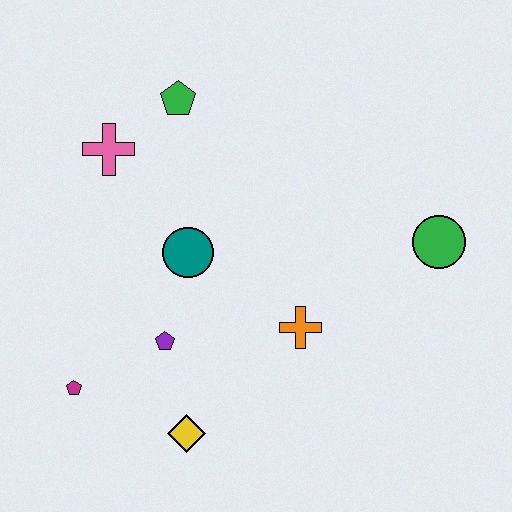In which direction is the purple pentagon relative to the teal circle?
The purple pentagon is below the teal circle.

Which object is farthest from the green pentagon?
The yellow diamond is farthest from the green pentagon.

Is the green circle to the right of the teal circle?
Yes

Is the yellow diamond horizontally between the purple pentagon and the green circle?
Yes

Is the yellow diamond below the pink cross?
Yes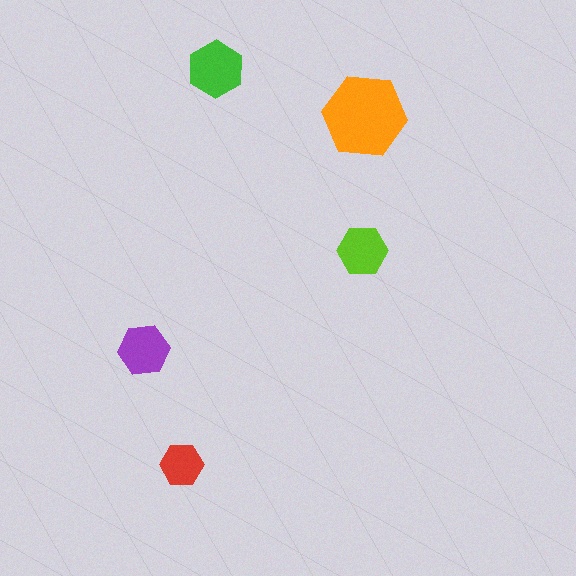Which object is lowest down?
The red hexagon is bottommost.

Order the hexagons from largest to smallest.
the orange one, the green one, the purple one, the lime one, the red one.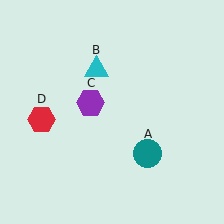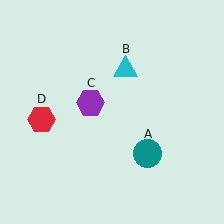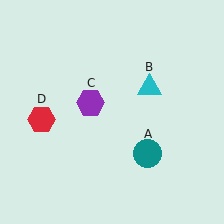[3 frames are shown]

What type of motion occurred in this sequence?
The cyan triangle (object B) rotated clockwise around the center of the scene.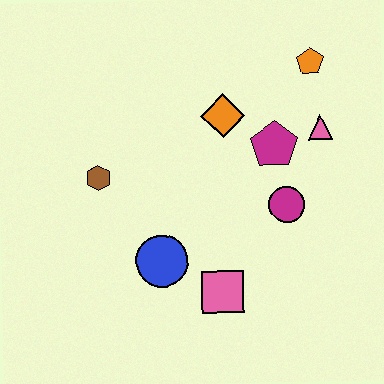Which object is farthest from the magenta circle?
The brown hexagon is farthest from the magenta circle.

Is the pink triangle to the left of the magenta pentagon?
No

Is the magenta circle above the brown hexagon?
No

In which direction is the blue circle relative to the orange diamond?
The blue circle is below the orange diamond.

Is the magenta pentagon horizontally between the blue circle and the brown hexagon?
No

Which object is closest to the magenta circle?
The magenta pentagon is closest to the magenta circle.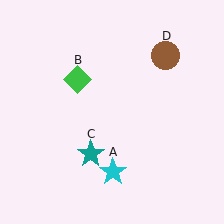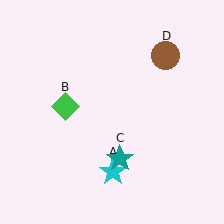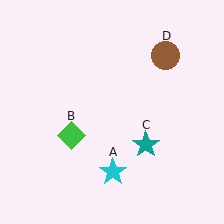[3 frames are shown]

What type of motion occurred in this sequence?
The green diamond (object B), teal star (object C) rotated counterclockwise around the center of the scene.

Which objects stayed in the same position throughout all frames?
Cyan star (object A) and brown circle (object D) remained stationary.